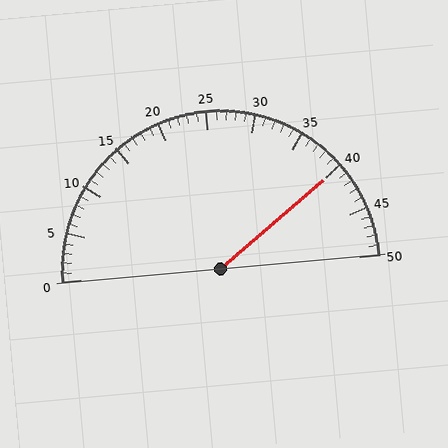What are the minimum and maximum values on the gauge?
The gauge ranges from 0 to 50.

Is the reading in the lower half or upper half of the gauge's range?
The reading is in the upper half of the range (0 to 50).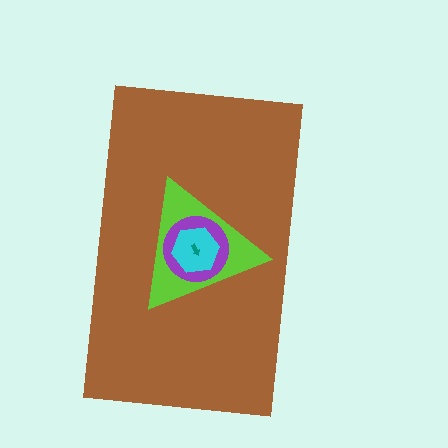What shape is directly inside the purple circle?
The cyan hexagon.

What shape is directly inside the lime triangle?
The purple circle.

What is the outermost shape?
The brown rectangle.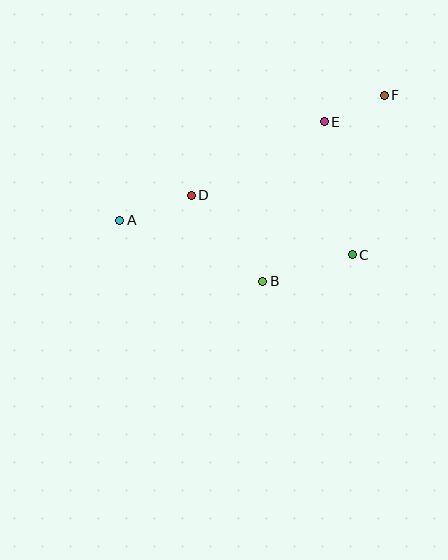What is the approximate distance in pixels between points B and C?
The distance between B and C is approximately 94 pixels.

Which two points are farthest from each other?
Points A and F are farthest from each other.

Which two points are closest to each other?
Points E and F are closest to each other.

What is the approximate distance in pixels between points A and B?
The distance between A and B is approximately 156 pixels.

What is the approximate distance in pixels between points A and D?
The distance between A and D is approximately 76 pixels.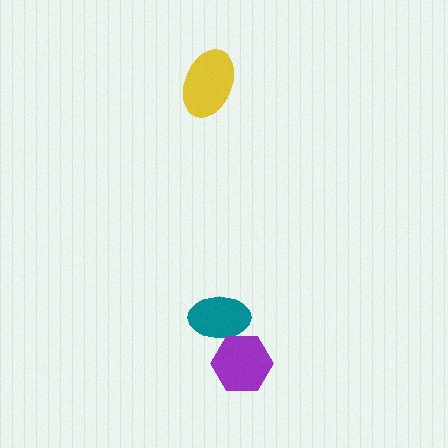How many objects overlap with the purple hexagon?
1 object overlaps with the purple hexagon.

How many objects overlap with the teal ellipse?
1 object overlaps with the teal ellipse.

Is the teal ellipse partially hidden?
Yes, it is partially covered by another shape.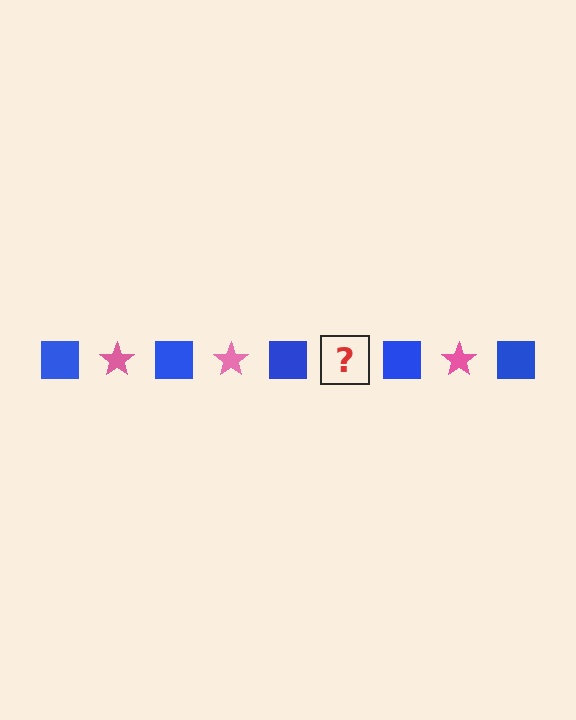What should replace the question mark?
The question mark should be replaced with a pink star.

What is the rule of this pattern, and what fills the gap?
The rule is that the pattern alternates between blue square and pink star. The gap should be filled with a pink star.